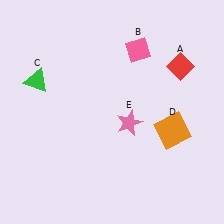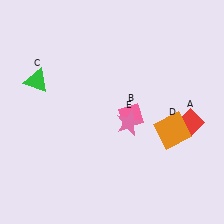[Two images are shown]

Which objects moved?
The objects that moved are: the red diamond (A), the pink diamond (B).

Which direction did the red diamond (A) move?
The red diamond (A) moved down.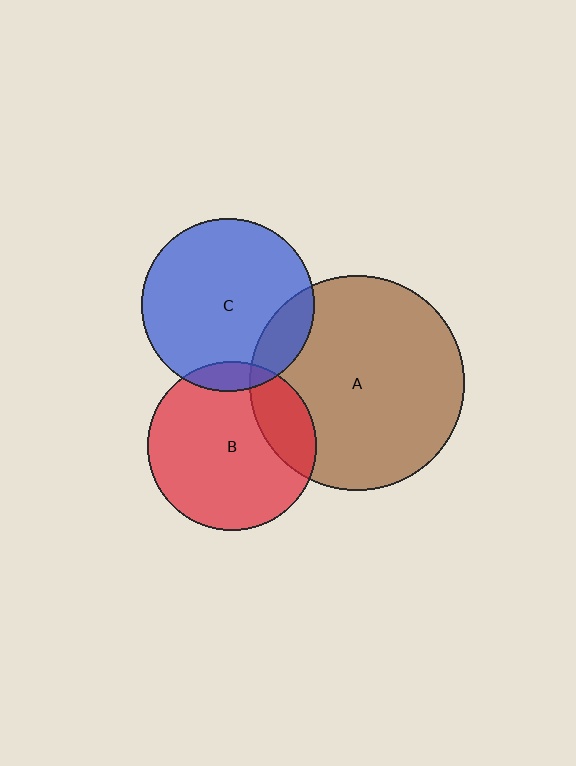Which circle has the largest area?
Circle A (brown).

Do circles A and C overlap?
Yes.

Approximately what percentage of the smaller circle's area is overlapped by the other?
Approximately 15%.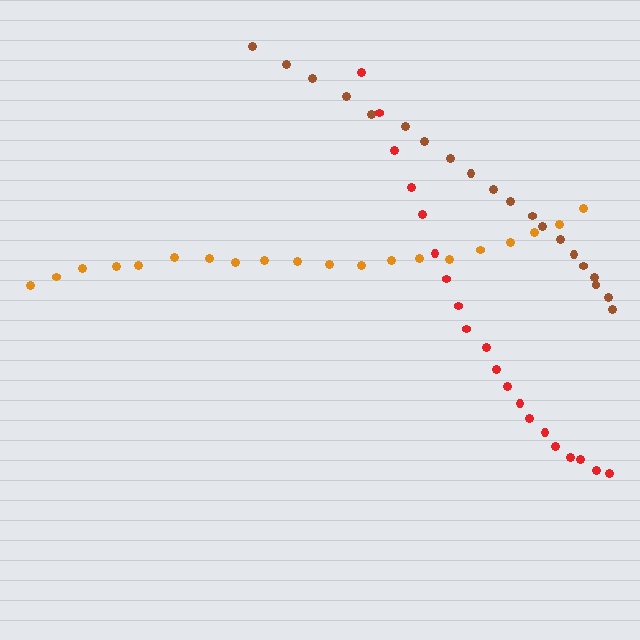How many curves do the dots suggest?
There are 3 distinct paths.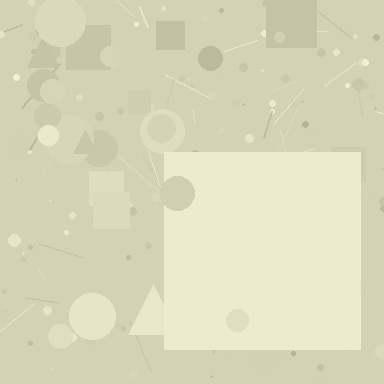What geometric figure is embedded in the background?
A square is embedded in the background.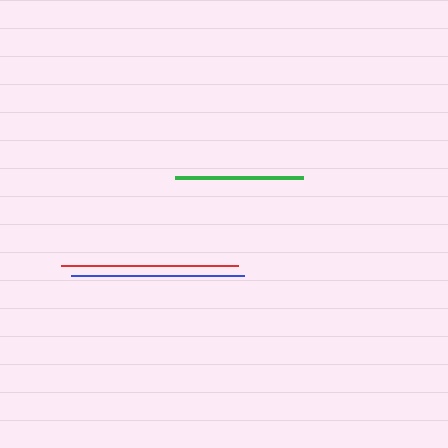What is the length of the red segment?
The red segment is approximately 177 pixels long.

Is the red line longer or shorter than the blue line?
The red line is longer than the blue line.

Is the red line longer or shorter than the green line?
The red line is longer than the green line.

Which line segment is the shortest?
The green line is the shortest at approximately 128 pixels.